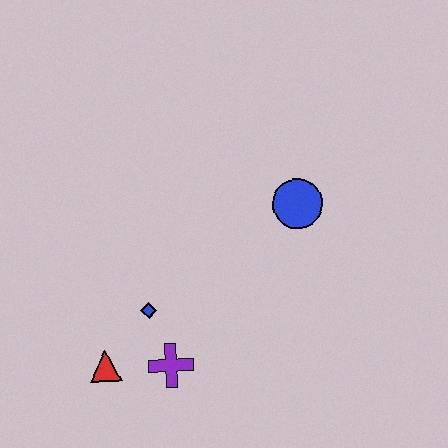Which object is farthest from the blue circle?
The red triangle is farthest from the blue circle.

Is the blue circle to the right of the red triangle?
Yes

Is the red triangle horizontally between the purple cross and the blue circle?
No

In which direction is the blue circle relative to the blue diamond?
The blue circle is to the right of the blue diamond.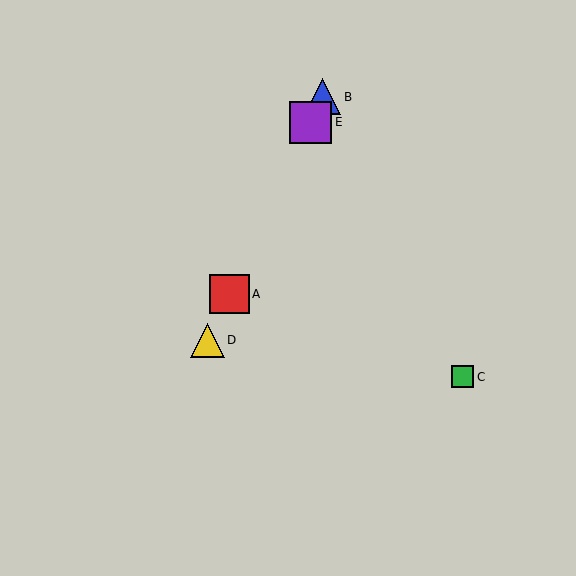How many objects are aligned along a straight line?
4 objects (A, B, D, E) are aligned along a straight line.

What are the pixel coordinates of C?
Object C is at (463, 377).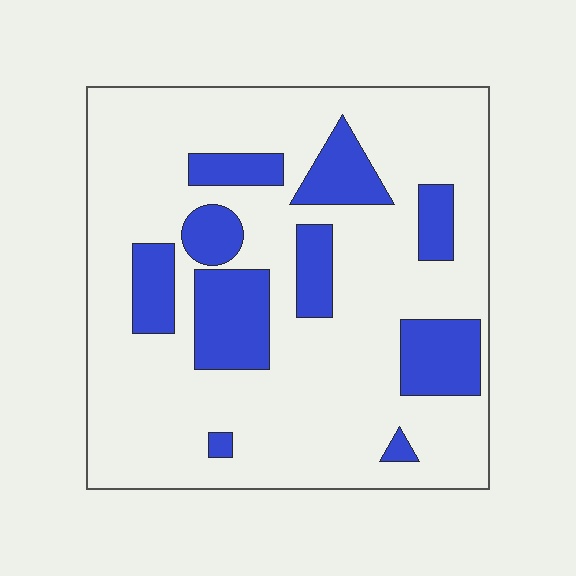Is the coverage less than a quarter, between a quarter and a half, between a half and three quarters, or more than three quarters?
Less than a quarter.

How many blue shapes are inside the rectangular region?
10.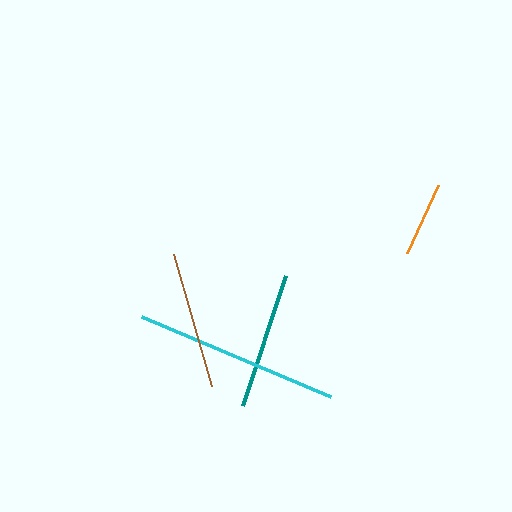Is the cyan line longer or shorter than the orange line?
The cyan line is longer than the orange line.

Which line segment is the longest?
The cyan line is the longest at approximately 205 pixels.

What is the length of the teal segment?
The teal segment is approximately 137 pixels long.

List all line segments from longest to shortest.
From longest to shortest: cyan, brown, teal, orange.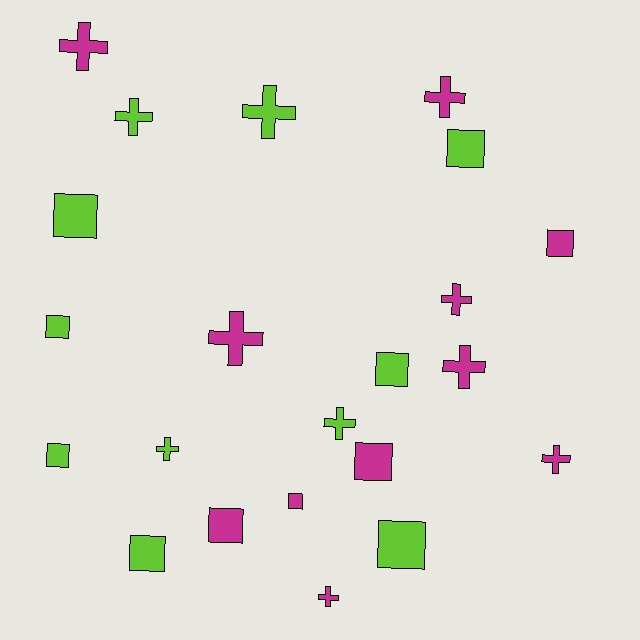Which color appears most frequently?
Magenta, with 11 objects.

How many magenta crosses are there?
There are 7 magenta crosses.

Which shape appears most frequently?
Cross, with 11 objects.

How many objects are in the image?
There are 22 objects.